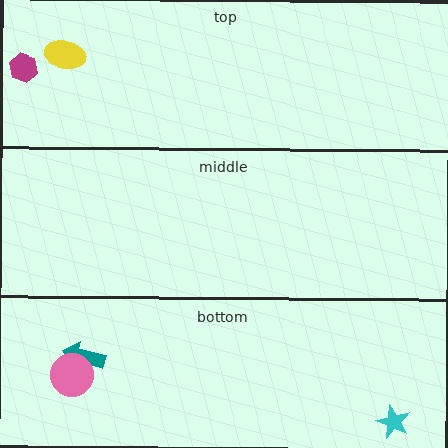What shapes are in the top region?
The magenta hexagon, the yellow ellipse.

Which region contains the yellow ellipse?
The top region.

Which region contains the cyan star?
The bottom region.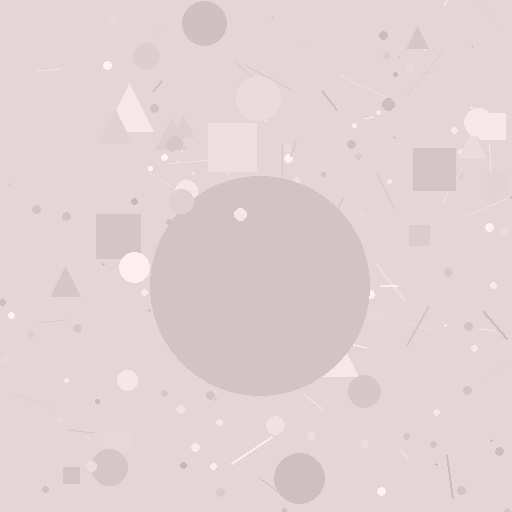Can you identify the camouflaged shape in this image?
The camouflaged shape is a circle.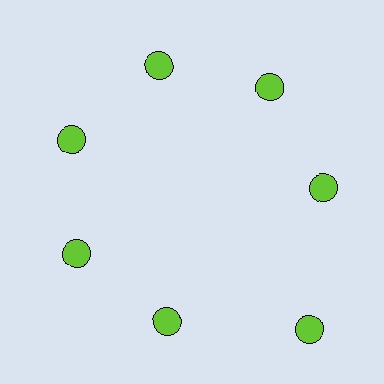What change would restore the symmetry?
The symmetry would be restored by moving it inward, back onto the ring so that all 7 circles sit at equal angles and equal distance from the center.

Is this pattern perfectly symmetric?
No. The 7 lime circles are arranged in a ring, but one element near the 5 o'clock position is pushed outward from the center, breaking the 7-fold rotational symmetry.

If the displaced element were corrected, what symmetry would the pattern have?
It would have 7-fold rotational symmetry — the pattern would map onto itself every 51 degrees.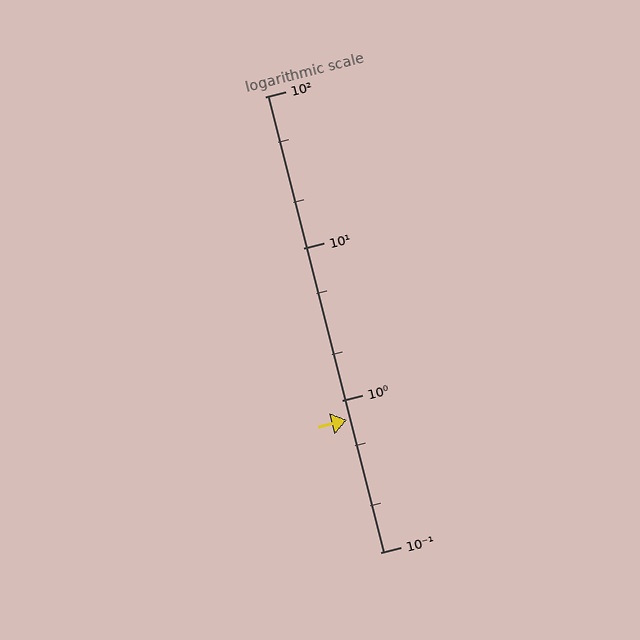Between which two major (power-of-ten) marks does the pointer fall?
The pointer is between 0.1 and 1.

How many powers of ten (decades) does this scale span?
The scale spans 3 decades, from 0.1 to 100.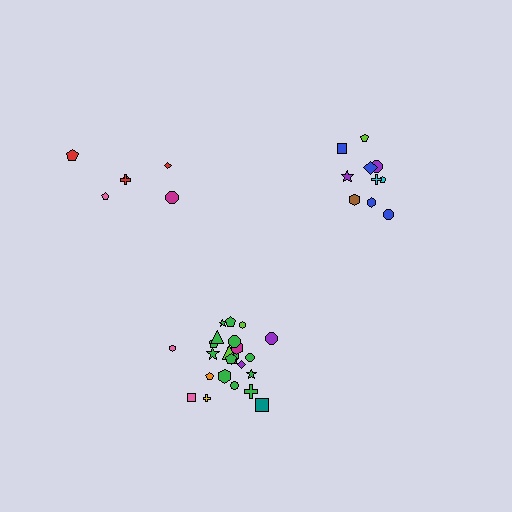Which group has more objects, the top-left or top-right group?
The top-right group.